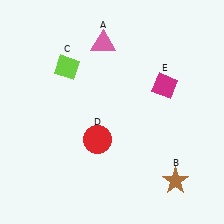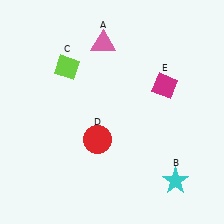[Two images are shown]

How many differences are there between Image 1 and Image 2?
There is 1 difference between the two images.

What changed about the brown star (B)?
In Image 1, B is brown. In Image 2, it changed to cyan.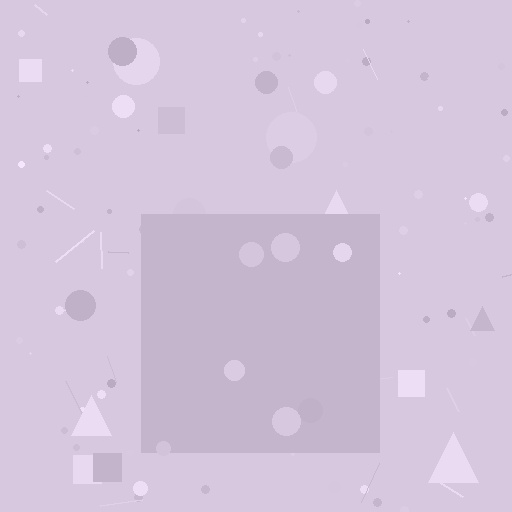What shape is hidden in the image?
A square is hidden in the image.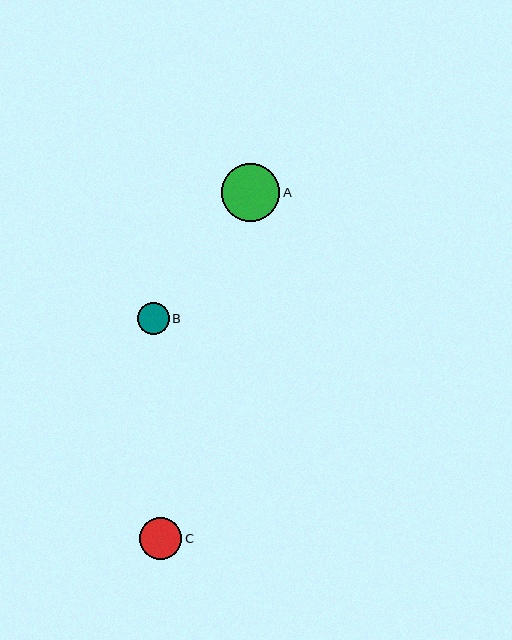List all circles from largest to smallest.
From largest to smallest: A, C, B.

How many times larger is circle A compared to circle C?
Circle A is approximately 1.4 times the size of circle C.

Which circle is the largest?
Circle A is the largest with a size of approximately 59 pixels.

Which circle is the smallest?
Circle B is the smallest with a size of approximately 32 pixels.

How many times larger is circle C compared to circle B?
Circle C is approximately 1.3 times the size of circle B.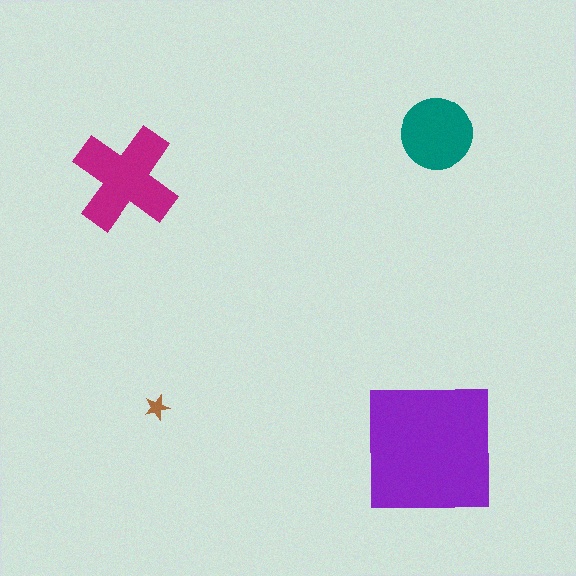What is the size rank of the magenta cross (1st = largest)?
2nd.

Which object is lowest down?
The purple square is bottommost.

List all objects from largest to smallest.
The purple square, the magenta cross, the teal circle, the brown star.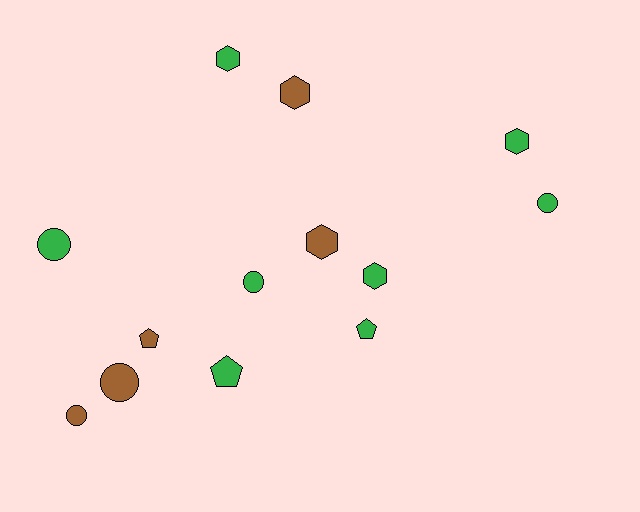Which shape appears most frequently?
Circle, with 5 objects.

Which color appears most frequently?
Green, with 8 objects.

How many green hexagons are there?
There are 3 green hexagons.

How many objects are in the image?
There are 13 objects.